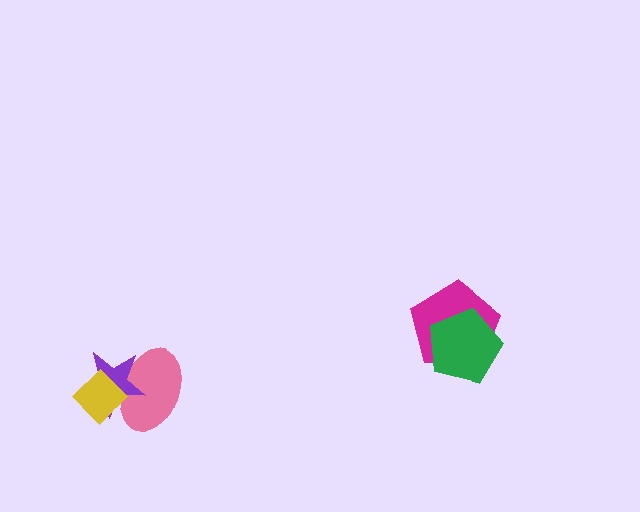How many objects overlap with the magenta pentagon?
1 object overlaps with the magenta pentagon.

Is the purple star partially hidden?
Yes, it is partially covered by another shape.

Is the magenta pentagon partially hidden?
Yes, it is partially covered by another shape.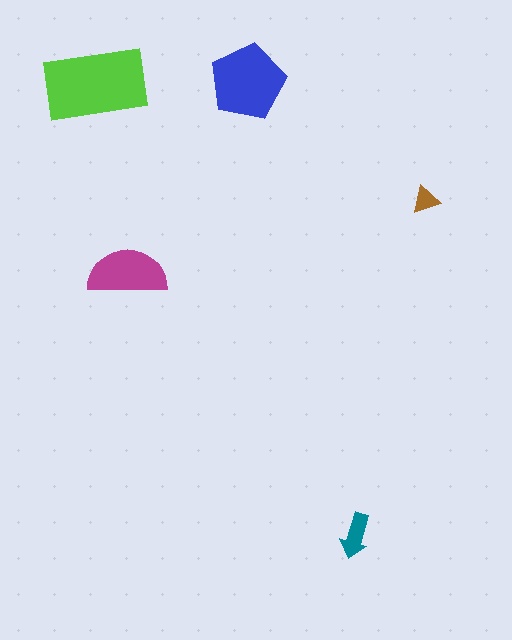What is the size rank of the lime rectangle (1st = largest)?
1st.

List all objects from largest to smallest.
The lime rectangle, the blue pentagon, the magenta semicircle, the teal arrow, the brown triangle.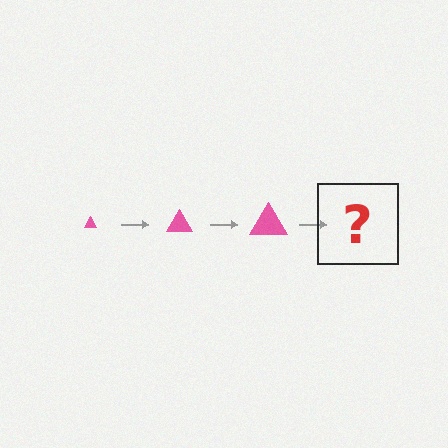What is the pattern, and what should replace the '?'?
The pattern is that the triangle gets progressively larger each step. The '?' should be a pink triangle, larger than the previous one.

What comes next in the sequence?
The next element should be a pink triangle, larger than the previous one.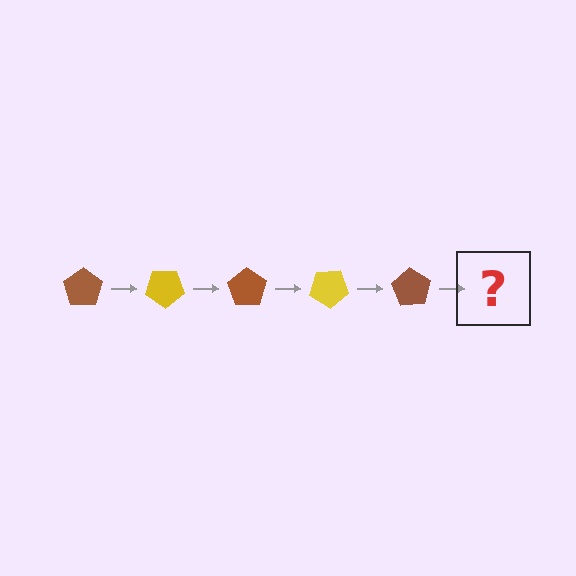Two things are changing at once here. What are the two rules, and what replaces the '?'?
The two rules are that it rotates 35 degrees each step and the color cycles through brown and yellow. The '?' should be a yellow pentagon, rotated 175 degrees from the start.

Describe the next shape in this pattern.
It should be a yellow pentagon, rotated 175 degrees from the start.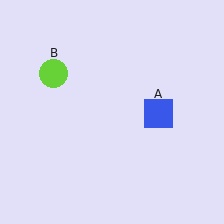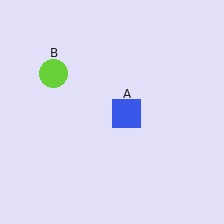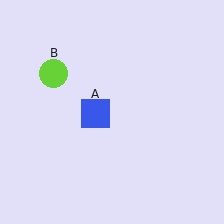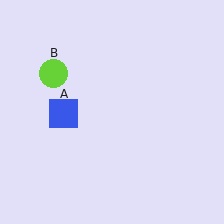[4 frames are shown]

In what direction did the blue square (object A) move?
The blue square (object A) moved left.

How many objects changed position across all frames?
1 object changed position: blue square (object A).